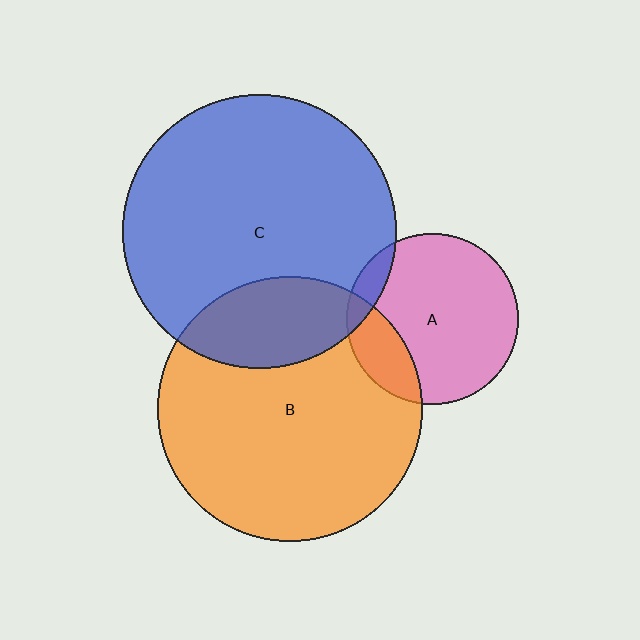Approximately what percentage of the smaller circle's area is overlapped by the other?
Approximately 25%.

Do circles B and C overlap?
Yes.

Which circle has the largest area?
Circle C (blue).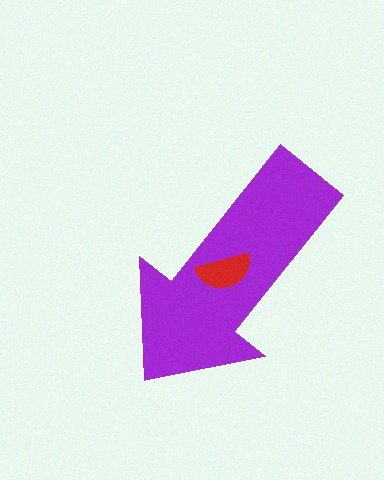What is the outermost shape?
The purple arrow.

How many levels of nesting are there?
2.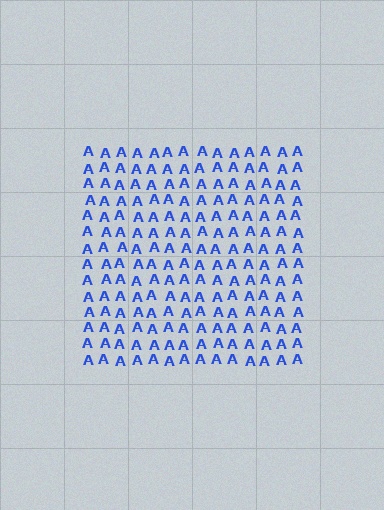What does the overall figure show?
The overall figure shows a square.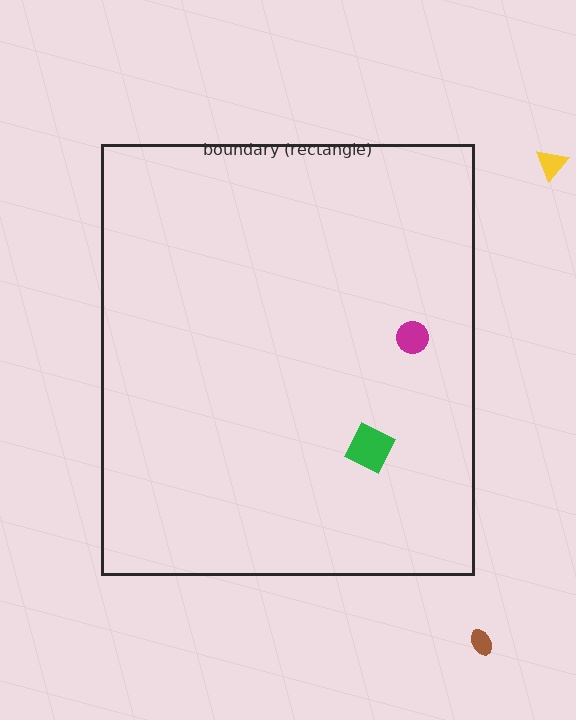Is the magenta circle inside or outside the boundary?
Inside.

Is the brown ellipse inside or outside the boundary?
Outside.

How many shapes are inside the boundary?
2 inside, 2 outside.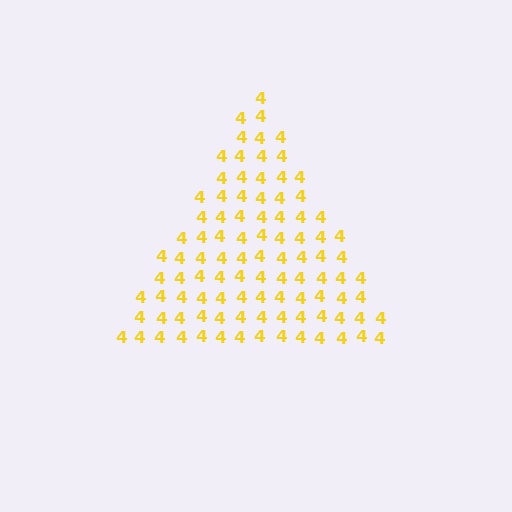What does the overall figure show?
The overall figure shows a triangle.